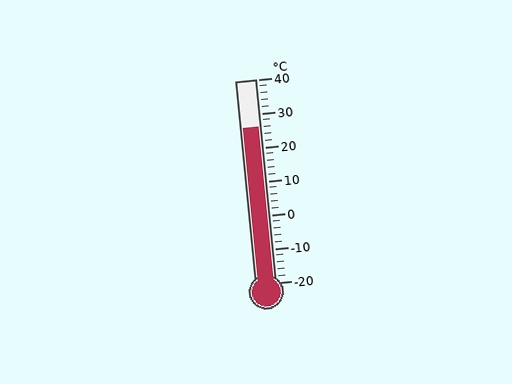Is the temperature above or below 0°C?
The temperature is above 0°C.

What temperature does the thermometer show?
The thermometer shows approximately 26°C.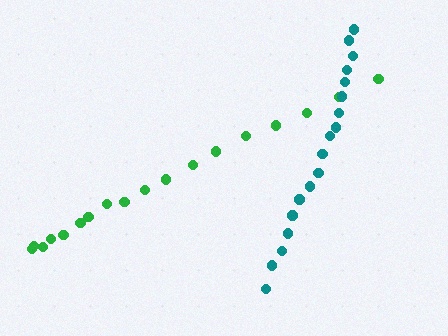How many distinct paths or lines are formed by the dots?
There are 2 distinct paths.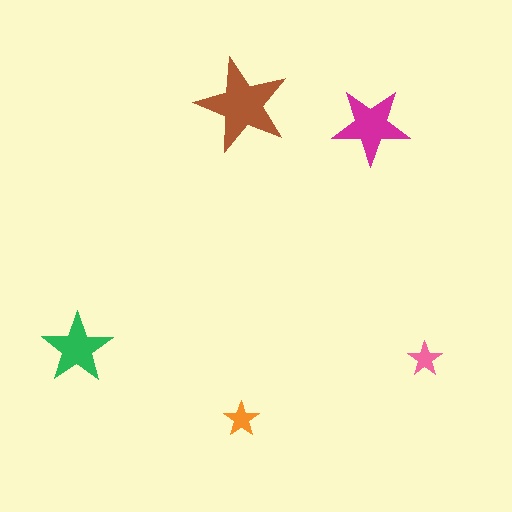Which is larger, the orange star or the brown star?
The brown one.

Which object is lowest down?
The orange star is bottommost.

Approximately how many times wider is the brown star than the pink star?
About 3 times wider.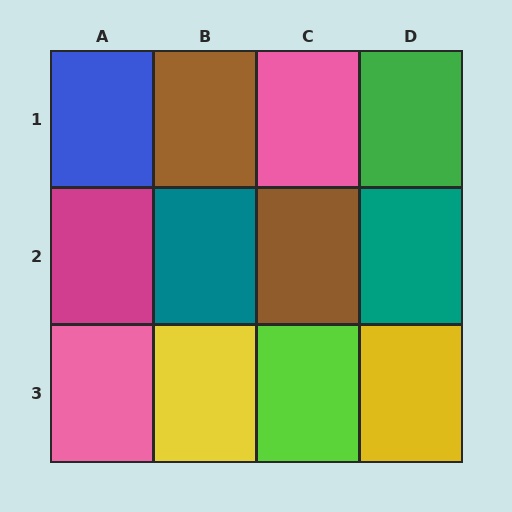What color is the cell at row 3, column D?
Yellow.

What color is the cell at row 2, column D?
Teal.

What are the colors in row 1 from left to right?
Blue, brown, pink, green.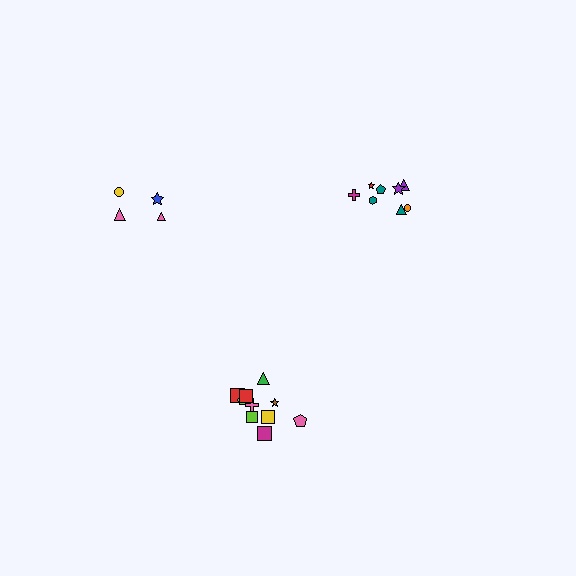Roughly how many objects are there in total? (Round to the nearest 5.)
Roughly 20 objects in total.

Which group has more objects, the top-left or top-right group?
The top-right group.